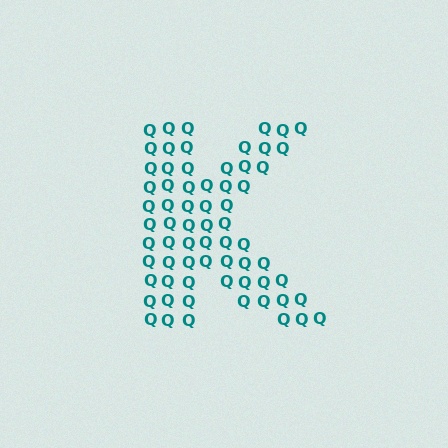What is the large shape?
The large shape is the letter K.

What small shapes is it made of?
It is made of small letter Q's.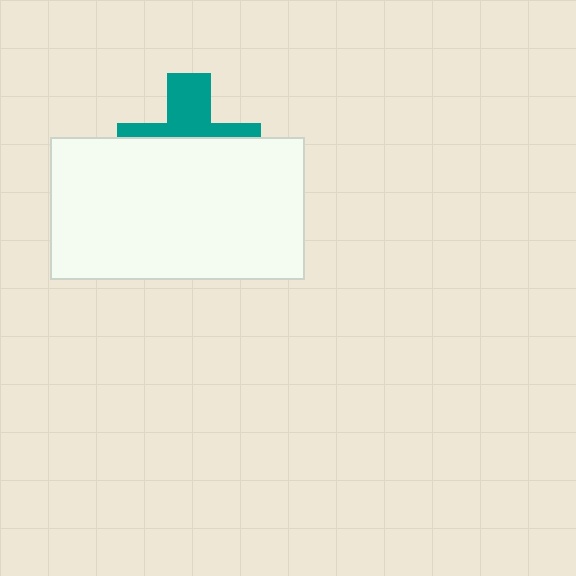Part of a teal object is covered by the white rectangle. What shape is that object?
It is a cross.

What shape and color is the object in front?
The object in front is a white rectangle.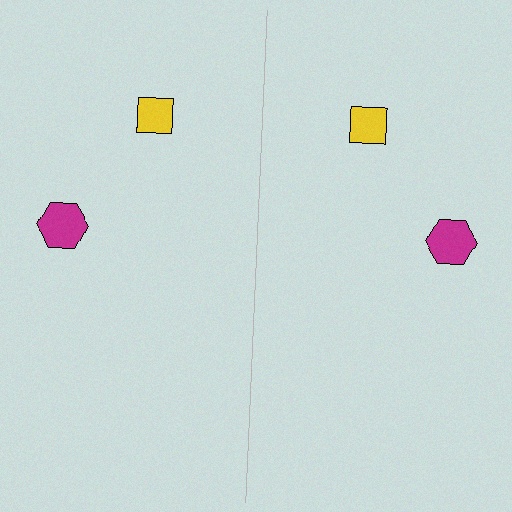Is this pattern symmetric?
Yes, this pattern has bilateral (reflection) symmetry.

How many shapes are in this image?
There are 4 shapes in this image.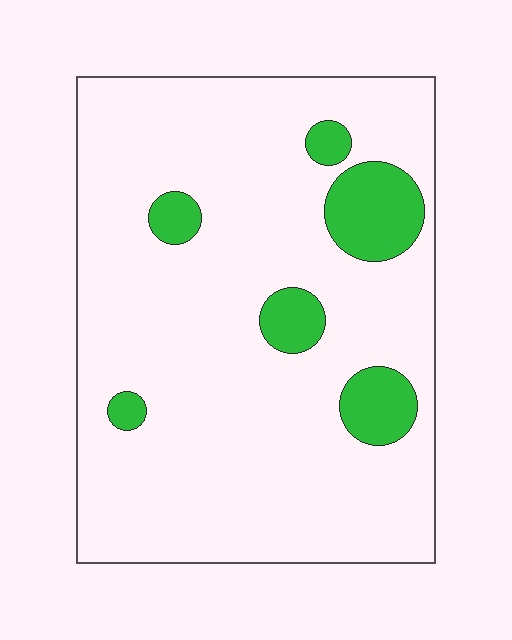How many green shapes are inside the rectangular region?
6.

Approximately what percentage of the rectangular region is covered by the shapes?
Approximately 10%.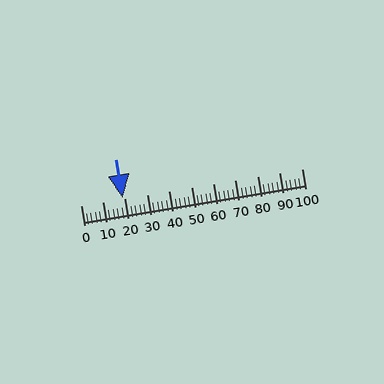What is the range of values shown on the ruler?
The ruler shows values from 0 to 100.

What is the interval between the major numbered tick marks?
The major tick marks are spaced 10 units apart.